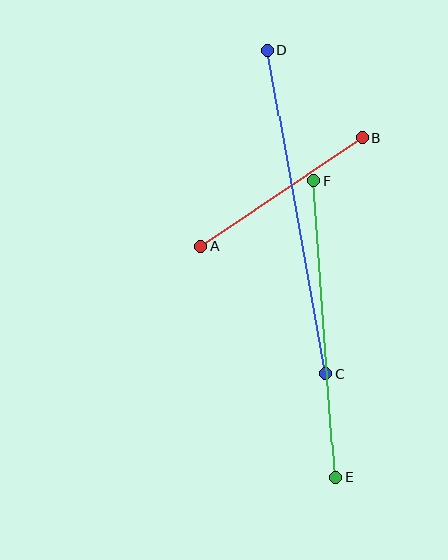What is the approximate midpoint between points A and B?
The midpoint is at approximately (281, 192) pixels.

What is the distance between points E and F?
The distance is approximately 297 pixels.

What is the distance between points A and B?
The distance is approximately 195 pixels.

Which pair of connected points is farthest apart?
Points C and D are farthest apart.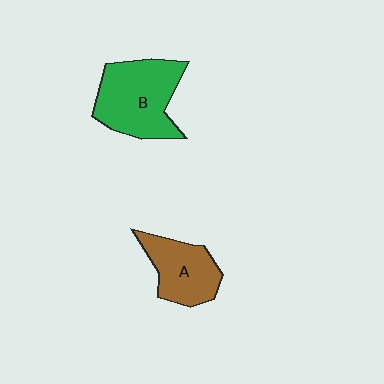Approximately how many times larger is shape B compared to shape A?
Approximately 1.4 times.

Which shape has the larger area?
Shape B (green).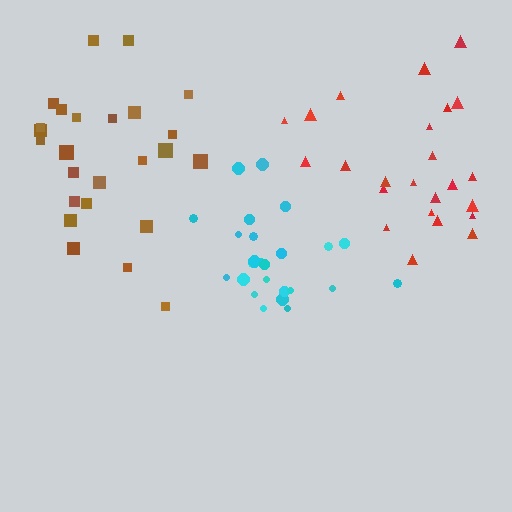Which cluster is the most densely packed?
Cyan.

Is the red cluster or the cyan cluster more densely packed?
Cyan.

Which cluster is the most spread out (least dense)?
Red.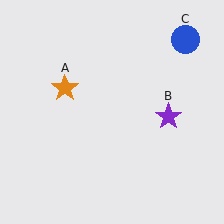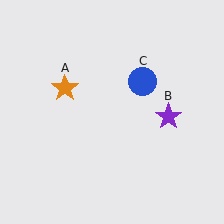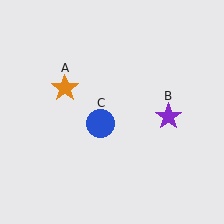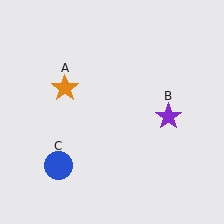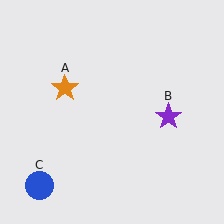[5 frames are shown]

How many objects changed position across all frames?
1 object changed position: blue circle (object C).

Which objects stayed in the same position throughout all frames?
Orange star (object A) and purple star (object B) remained stationary.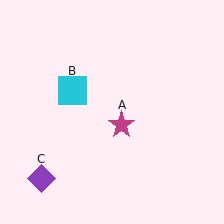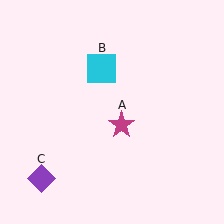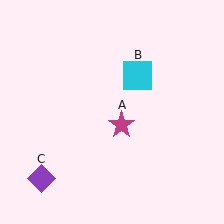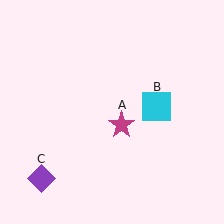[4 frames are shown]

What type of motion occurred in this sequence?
The cyan square (object B) rotated clockwise around the center of the scene.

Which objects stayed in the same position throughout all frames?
Magenta star (object A) and purple diamond (object C) remained stationary.